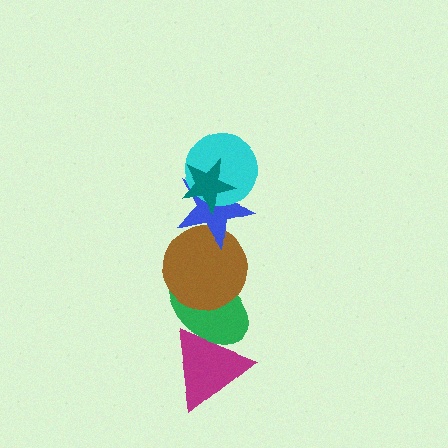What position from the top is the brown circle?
The brown circle is 4th from the top.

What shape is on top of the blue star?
The cyan circle is on top of the blue star.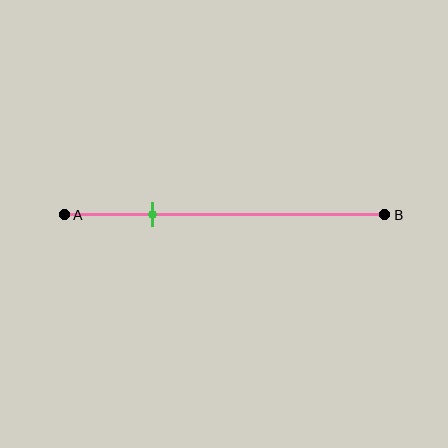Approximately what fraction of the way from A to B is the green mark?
The green mark is approximately 25% of the way from A to B.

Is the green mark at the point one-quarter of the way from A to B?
Yes, the mark is approximately at the one-quarter point.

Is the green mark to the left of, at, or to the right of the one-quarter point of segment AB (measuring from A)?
The green mark is approximately at the one-quarter point of segment AB.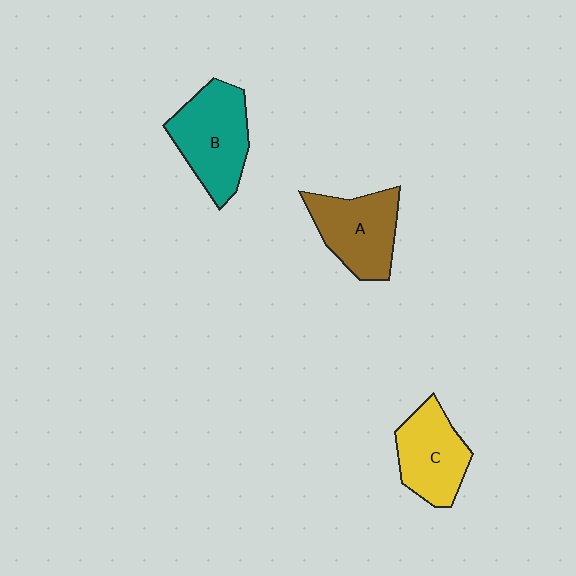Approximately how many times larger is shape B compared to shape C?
Approximately 1.2 times.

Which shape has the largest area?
Shape B (teal).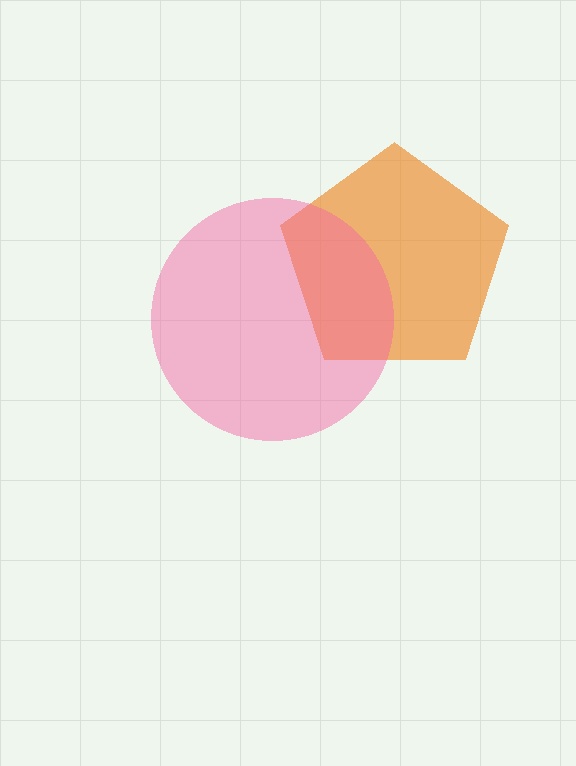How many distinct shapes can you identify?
There are 2 distinct shapes: an orange pentagon, a pink circle.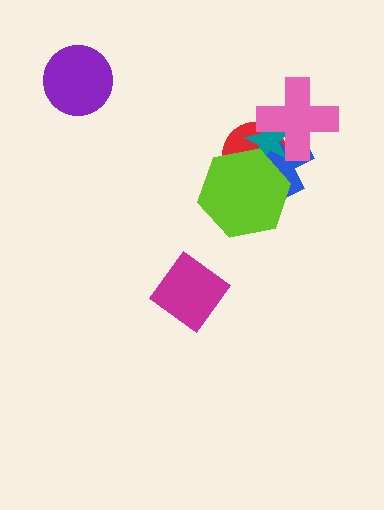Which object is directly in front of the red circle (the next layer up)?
The blue cross is directly in front of the red circle.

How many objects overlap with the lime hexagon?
3 objects overlap with the lime hexagon.